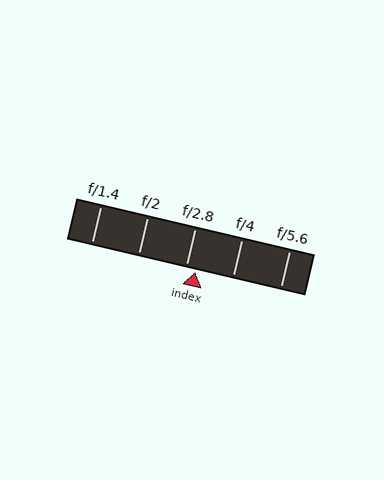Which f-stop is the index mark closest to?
The index mark is closest to f/2.8.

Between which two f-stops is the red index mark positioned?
The index mark is between f/2.8 and f/4.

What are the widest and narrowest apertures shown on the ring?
The widest aperture shown is f/1.4 and the narrowest is f/5.6.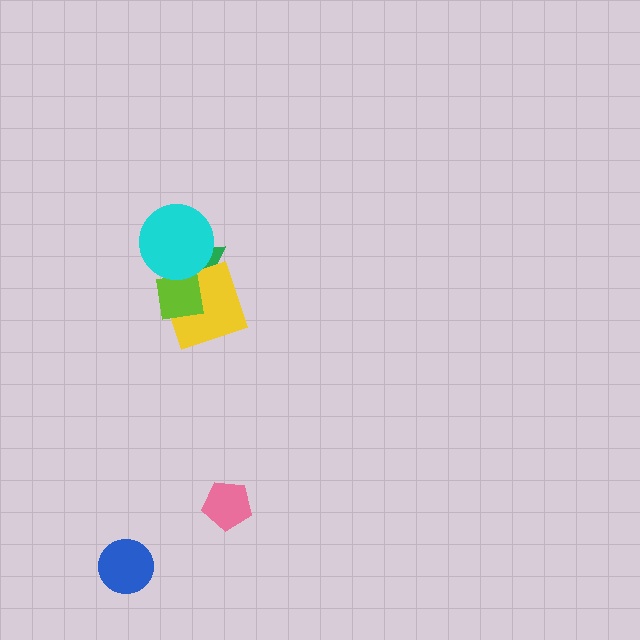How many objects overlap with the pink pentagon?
0 objects overlap with the pink pentagon.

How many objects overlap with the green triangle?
3 objects overlap with the green triangle.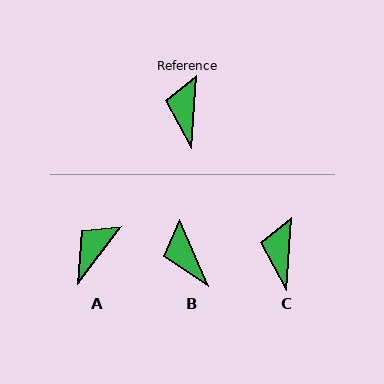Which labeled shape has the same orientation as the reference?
C.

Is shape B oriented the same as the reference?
No, it is off by about 27 degrees.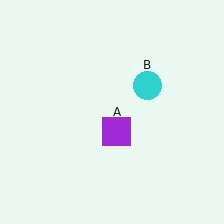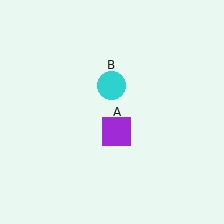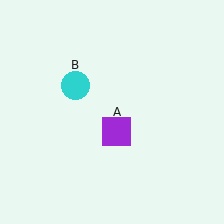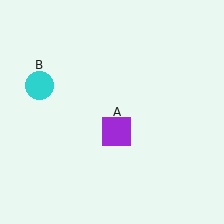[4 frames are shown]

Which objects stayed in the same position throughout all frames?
Purple square (object A) remained stationary.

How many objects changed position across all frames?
1 object changed position: cyan circle (object B).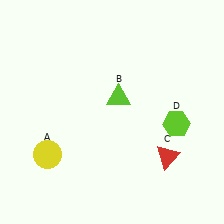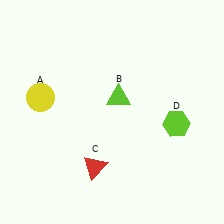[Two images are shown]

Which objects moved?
The objects that moved are: the yellow circle (A), the red triangle (C).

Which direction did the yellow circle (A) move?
The yellow circle (A) moved up.